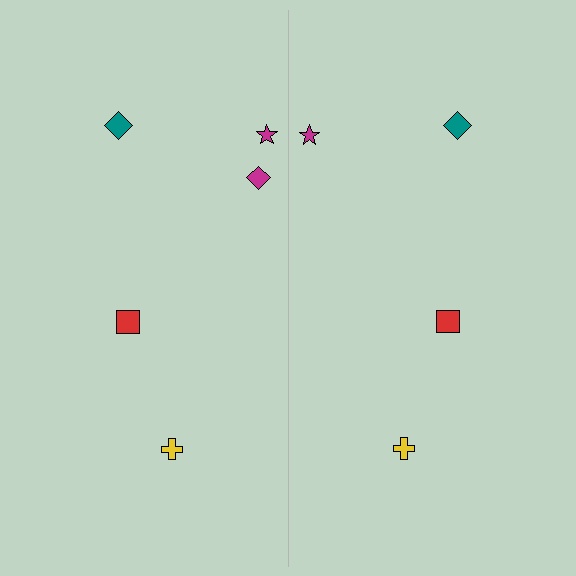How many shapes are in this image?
There are 9 shapes in this image.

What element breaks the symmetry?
A magenta diamond is missing from the right side.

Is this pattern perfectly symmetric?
No, the pattern is not perfectly symmetric. A magenta diamond is missing from the right side.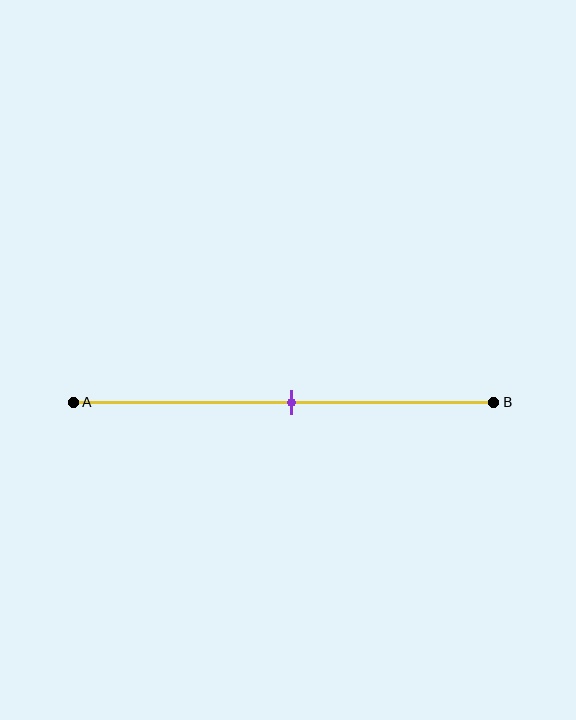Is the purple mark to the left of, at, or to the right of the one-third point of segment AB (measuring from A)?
The purple mark is to the right of the one-third point of segment AB.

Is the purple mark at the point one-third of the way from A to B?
No, the mark is at about 50% from A, not at the 33% one-third point.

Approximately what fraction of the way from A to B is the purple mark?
The purple mark is approximately 50% of the way from A to B.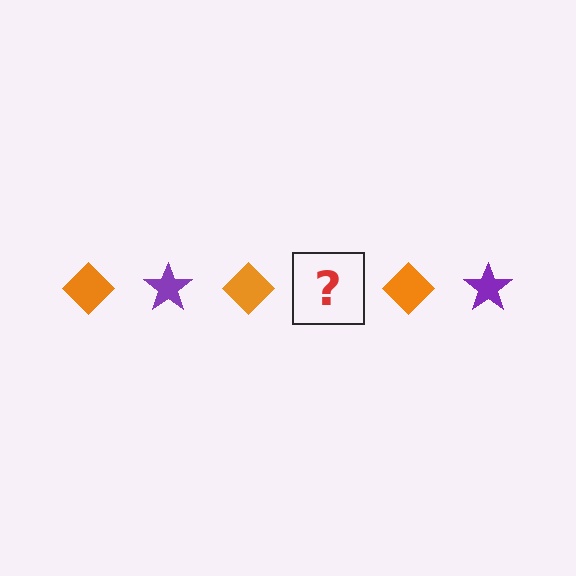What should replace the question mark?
The question mark should be replaced with a purple star.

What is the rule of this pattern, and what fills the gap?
The rule is that the pattern alternates between orange diamond and purple star. The gap should be filled with a purple star.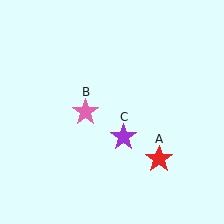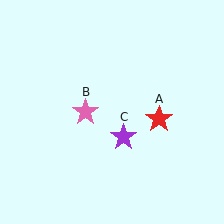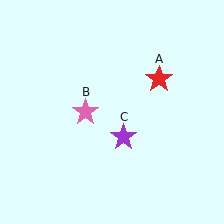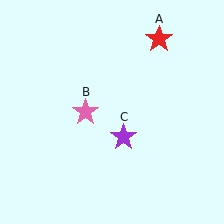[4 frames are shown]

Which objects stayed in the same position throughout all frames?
Pink star (object B) and purple star (object C) remained stationary.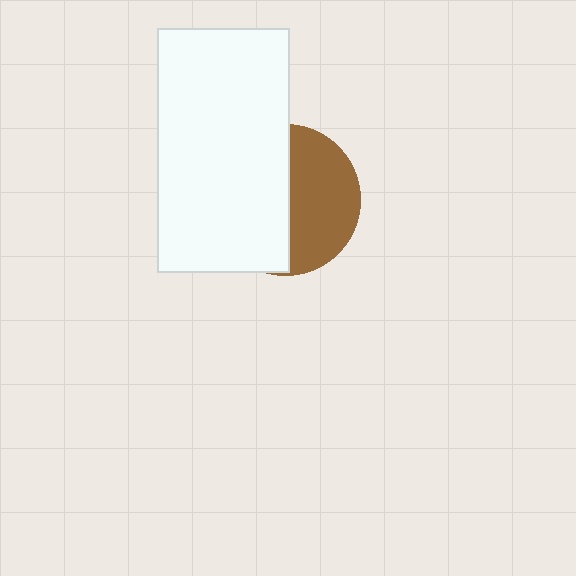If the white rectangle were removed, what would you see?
You would see the complete brown circle.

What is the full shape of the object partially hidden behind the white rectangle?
The partially hidden object is a brown circle.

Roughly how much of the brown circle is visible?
About half of it is visible (roughly 47%).